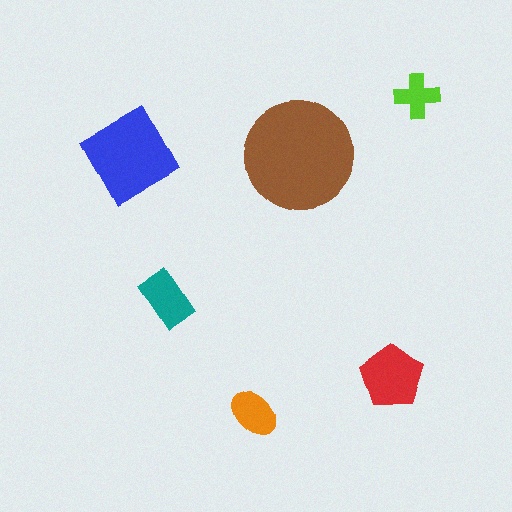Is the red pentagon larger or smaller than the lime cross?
Larger.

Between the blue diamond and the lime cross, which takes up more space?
The blue diamond.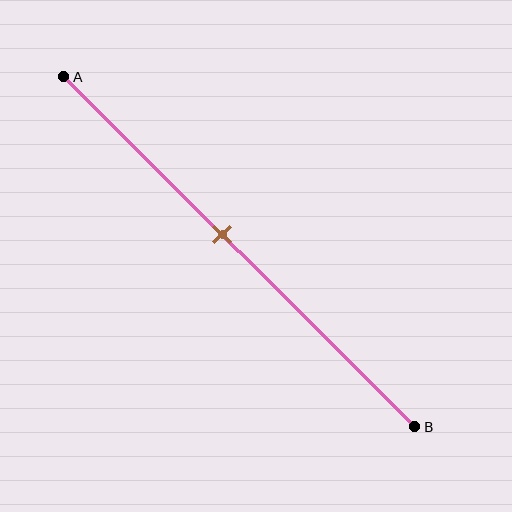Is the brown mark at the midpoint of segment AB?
No, the mark is at about 45% from A, not at the 50% midpoint.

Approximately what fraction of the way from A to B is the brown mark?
The brown mark is approximately 45% of the way from A to B.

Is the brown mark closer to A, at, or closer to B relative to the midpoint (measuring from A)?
The brown mark is closer to point A than the midpoint of segment AB.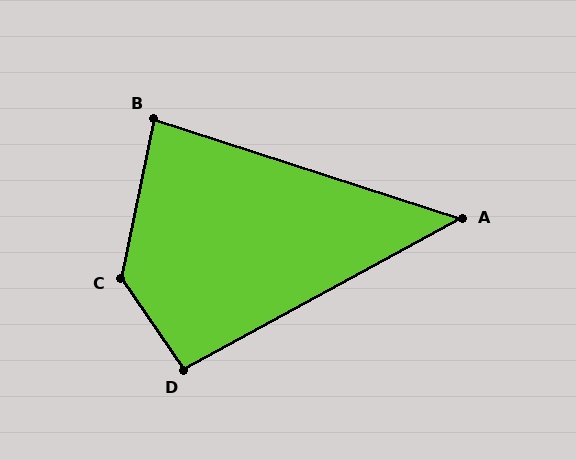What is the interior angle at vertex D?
Approximately 96 degrees (obtuse).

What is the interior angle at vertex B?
Approximately 84 degrees (acute).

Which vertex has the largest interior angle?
C, at approximately 134 degrees.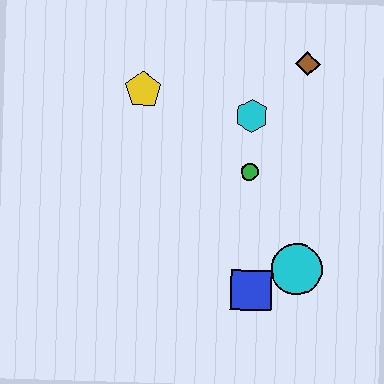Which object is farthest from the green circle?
The yellow pentagon is farthest from the green circle.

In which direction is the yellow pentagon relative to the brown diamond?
The yellow pentagon is to the left of the brown diamond.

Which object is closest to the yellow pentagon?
The cyan hexagon is closest to the yellow pentagon.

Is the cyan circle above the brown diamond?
No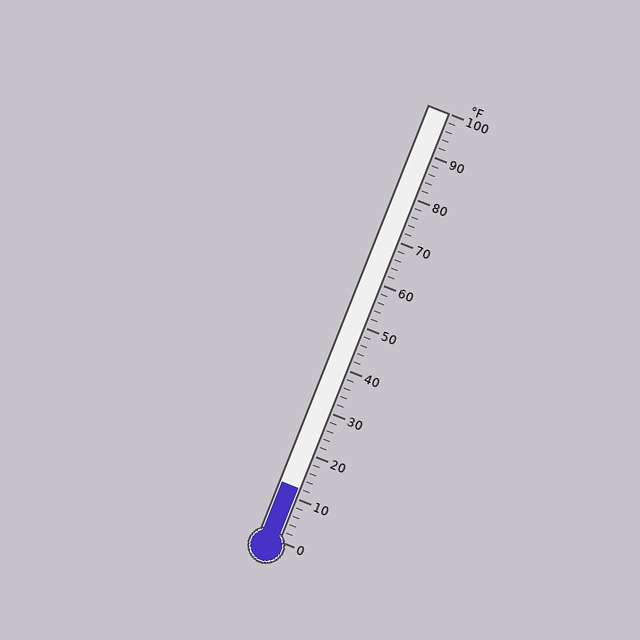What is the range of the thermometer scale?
The thermometer scale ranges from 0°F to 100°F.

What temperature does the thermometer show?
The thermometer shows approximately 12°F.